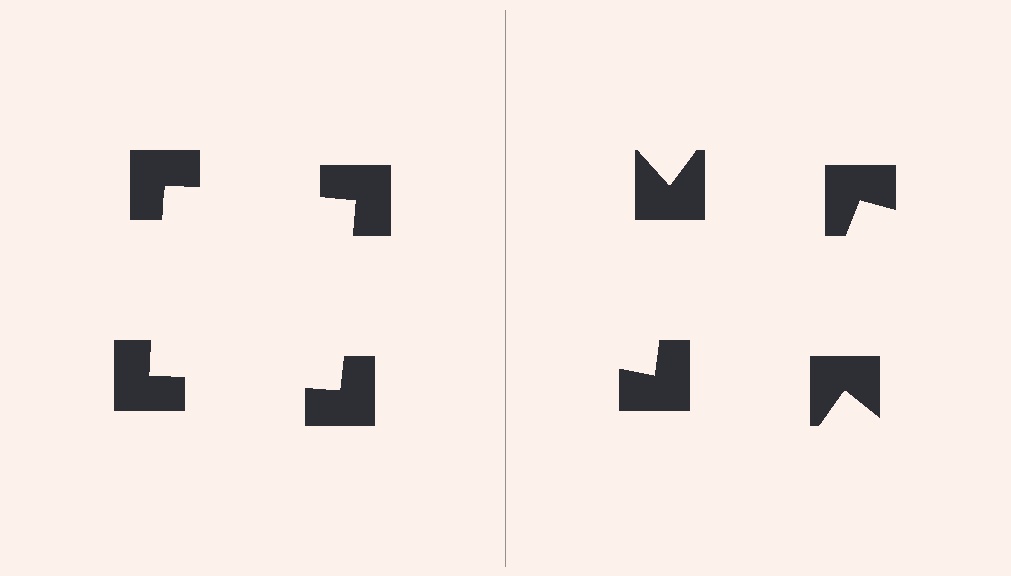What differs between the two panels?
The notched squares are positioned identically on both sides; only the wedge orientations differ. On the left they align to a square; on the right they are misaligned.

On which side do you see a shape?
An illusory square appears on the left side. On the right side the wedge cuts are rotated, so no coherent shape forms.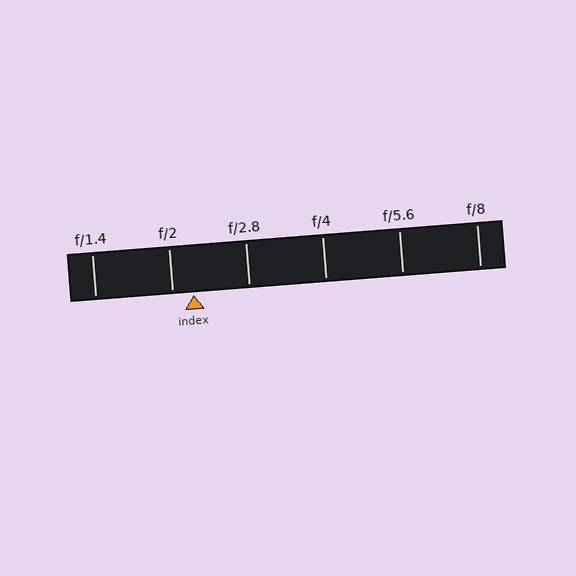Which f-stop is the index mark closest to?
The index mark is closest to f/2.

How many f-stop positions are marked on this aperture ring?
There are 6 f-stop positions marked.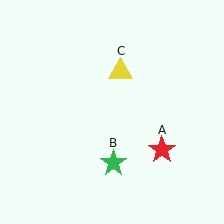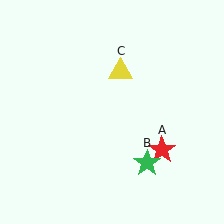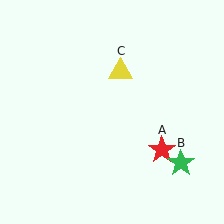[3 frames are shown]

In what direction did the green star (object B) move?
The green star (object B) moved right.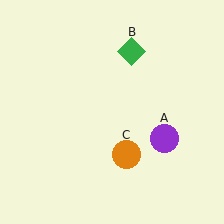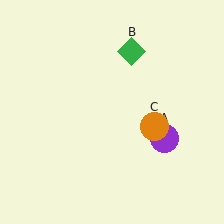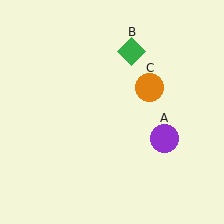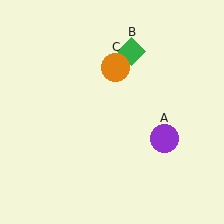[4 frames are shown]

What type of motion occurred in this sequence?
The orange circle (object C) rotated counterclockwise around the center of the scene.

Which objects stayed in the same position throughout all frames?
Purple circle (object A) and green diamond (object B) remained stationary.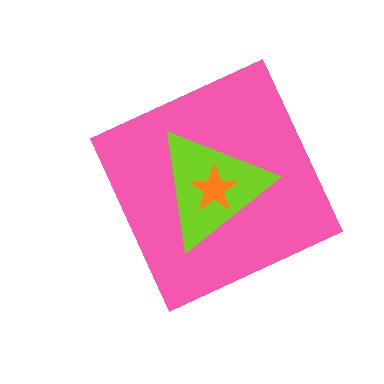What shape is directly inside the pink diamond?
The lime triangle.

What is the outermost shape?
The pink diamond.